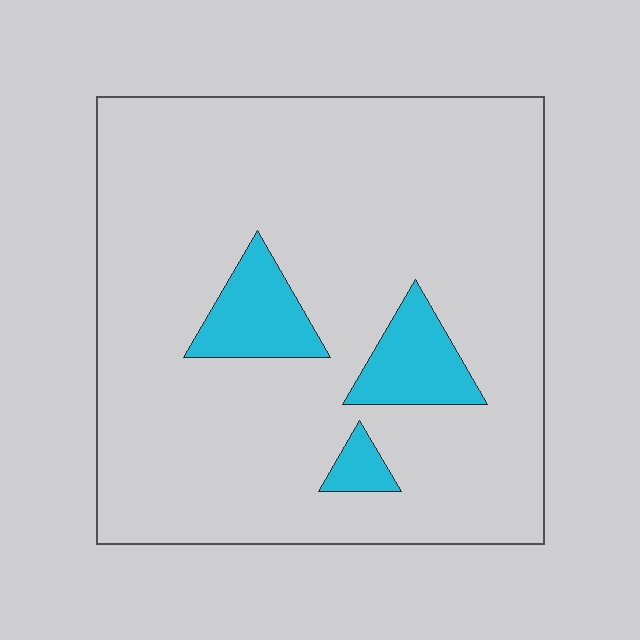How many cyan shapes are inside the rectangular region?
3.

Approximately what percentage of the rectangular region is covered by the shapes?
Approximately 10%.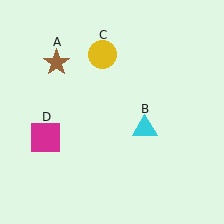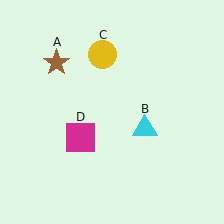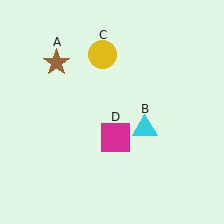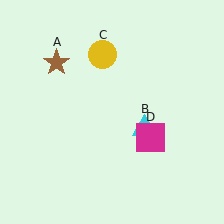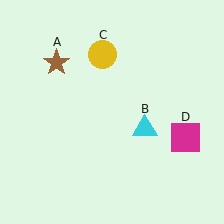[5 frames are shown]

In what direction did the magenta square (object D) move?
The magenta square (object D) moved right.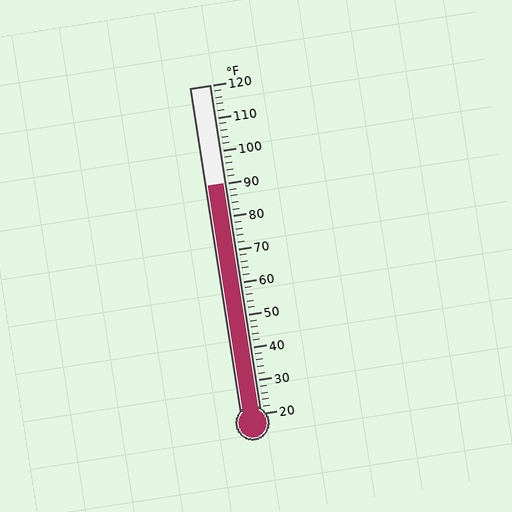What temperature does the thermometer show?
The thermometer shows approximately 90°F.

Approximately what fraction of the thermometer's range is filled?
The thermometer is filled to approximately 70% of its range.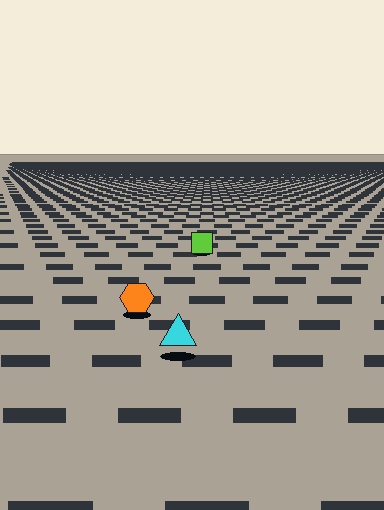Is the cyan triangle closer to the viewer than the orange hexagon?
Yes. The cyan triangle is closer — you can tell from the texture gradient: the ground texture is coarser near it.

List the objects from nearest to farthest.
From nearest to farthest: the cyan triangle, the orange hexagon, the lime square.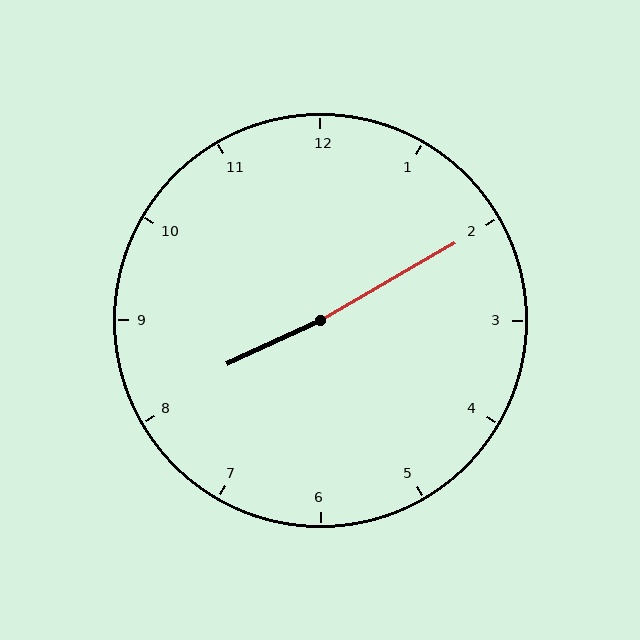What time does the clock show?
8:10.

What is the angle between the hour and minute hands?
Approximately 175 degrees.